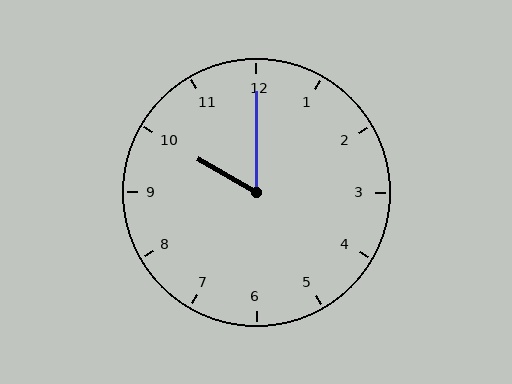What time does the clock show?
10:00.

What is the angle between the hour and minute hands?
Approximately 60 degrees.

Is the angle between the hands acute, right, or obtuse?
It is acute.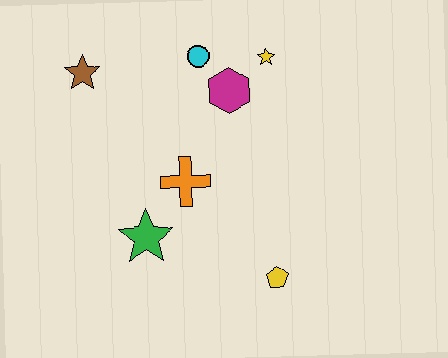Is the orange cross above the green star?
Yes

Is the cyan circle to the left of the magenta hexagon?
Yes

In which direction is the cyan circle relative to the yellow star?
The cyan circle is to the left of the yellow star.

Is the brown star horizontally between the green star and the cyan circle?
No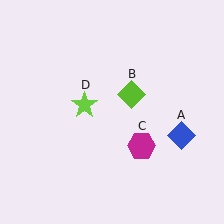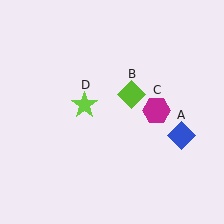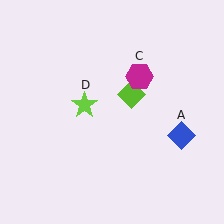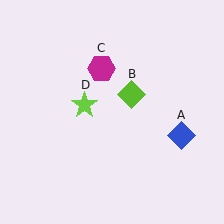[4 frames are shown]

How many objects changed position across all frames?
1 object changed position: magenta hexagon (object C).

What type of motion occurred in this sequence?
The magenta hexagon (object C) rotated counterclockwise around the center of the scene.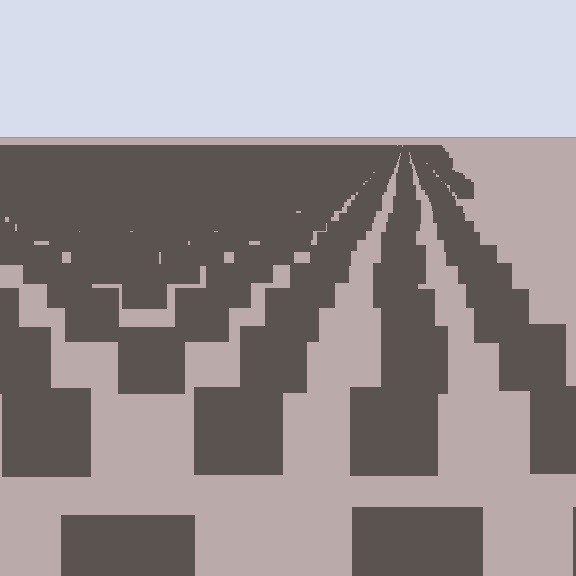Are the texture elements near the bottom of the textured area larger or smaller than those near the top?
Larger. Near the bottom, elements are closer to the viewer and appear at a bigger on-screen size.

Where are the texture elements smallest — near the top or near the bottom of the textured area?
Near the top.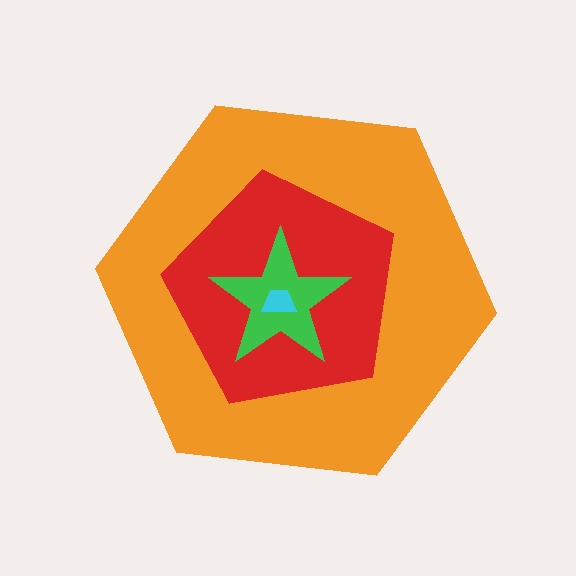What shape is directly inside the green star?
The cyan trapezoid.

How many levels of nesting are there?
4.